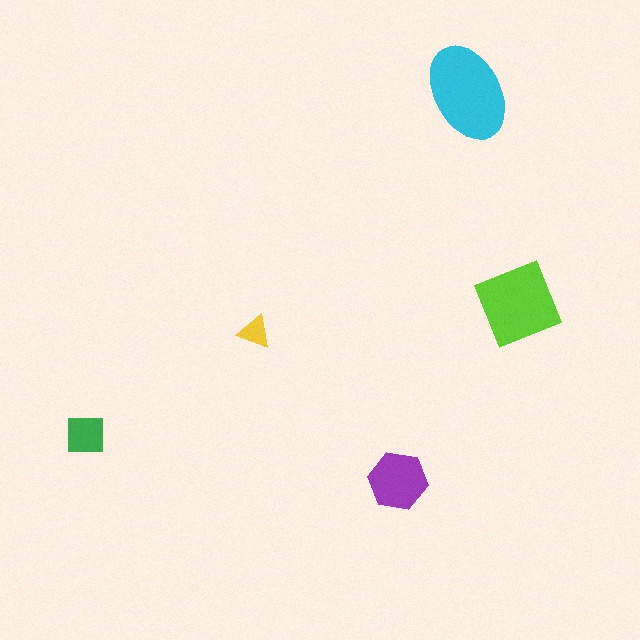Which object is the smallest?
The yellow triangle.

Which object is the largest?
The cyan ellipse.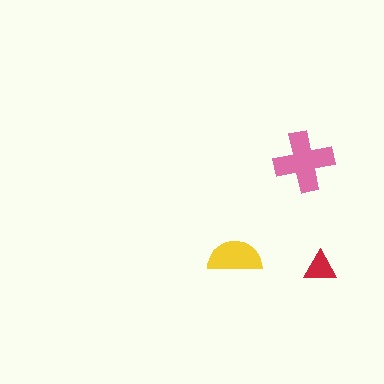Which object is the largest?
The pink cross.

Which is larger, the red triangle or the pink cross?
The pink cross.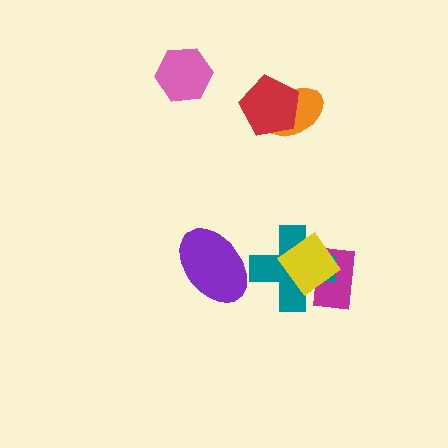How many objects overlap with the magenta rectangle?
2 objects overlap with the magenta rectangle.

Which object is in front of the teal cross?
The yellow diamond is in front of the teal cross.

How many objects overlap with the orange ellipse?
1 object overlaps with the orange ellipse.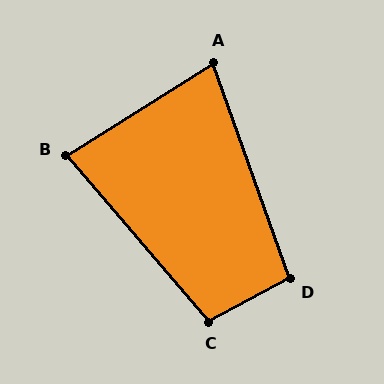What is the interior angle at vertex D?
Approximately 98 degrees (obtuse).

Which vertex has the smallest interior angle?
A, at approximately 77 degrees.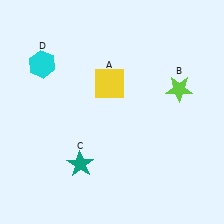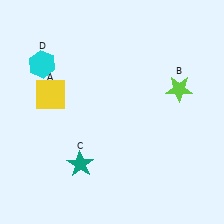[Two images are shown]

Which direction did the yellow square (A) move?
The yellow square (A) moved left.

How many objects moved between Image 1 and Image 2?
1 object moved between the two images.